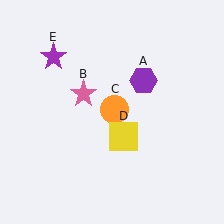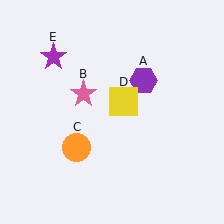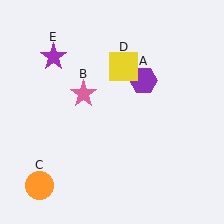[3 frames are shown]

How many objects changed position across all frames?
2 objects changed position: orange circle (object C), yellow square (object D).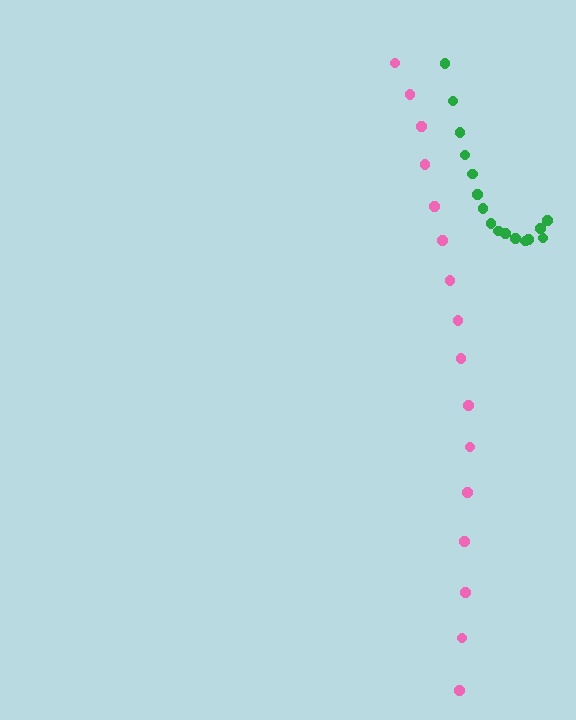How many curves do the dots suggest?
There are 2 distinct paths.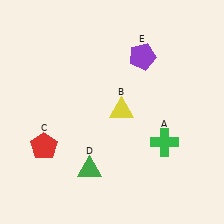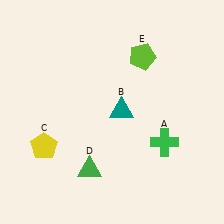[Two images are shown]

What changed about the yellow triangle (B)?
In Image 1, B is yellow. In Image 2, it changed to teal.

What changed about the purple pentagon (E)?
In Image 1, E is purple. In Image 2, it changed to lime.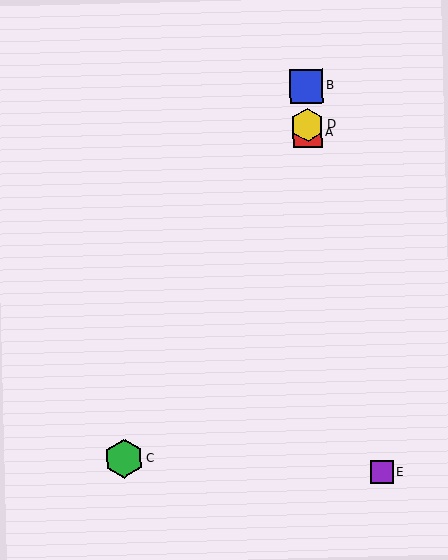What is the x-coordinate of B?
Object B is at x≈306.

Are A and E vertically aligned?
No, A is at x≈307 and E is at x≈382.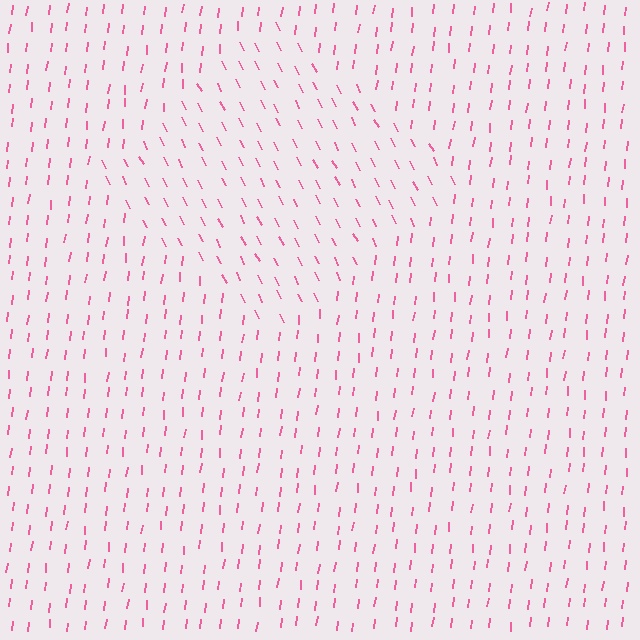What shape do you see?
I see a diamond.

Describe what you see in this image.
The image is filled with small pink line segments. A diamond region in the image has lines oriented differently from the surrounding lines, creating a visible texture boundary.